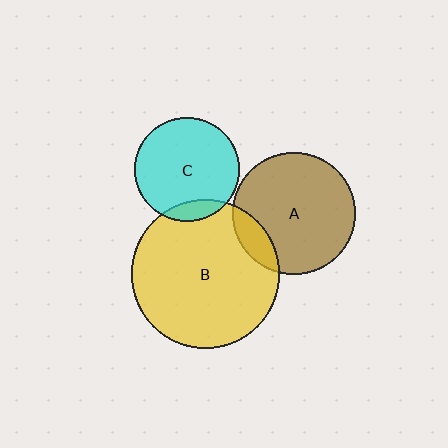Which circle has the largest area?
Circle B (yellow).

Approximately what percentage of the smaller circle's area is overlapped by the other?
Approximately 15%.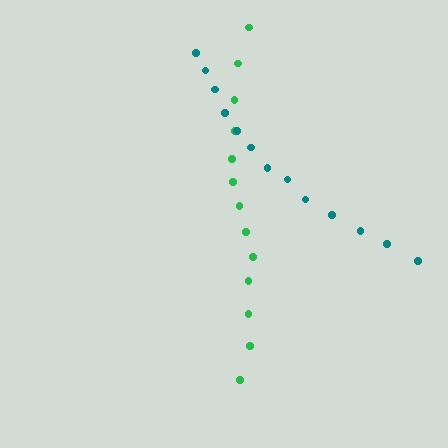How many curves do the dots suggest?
There are 2 distinct paths.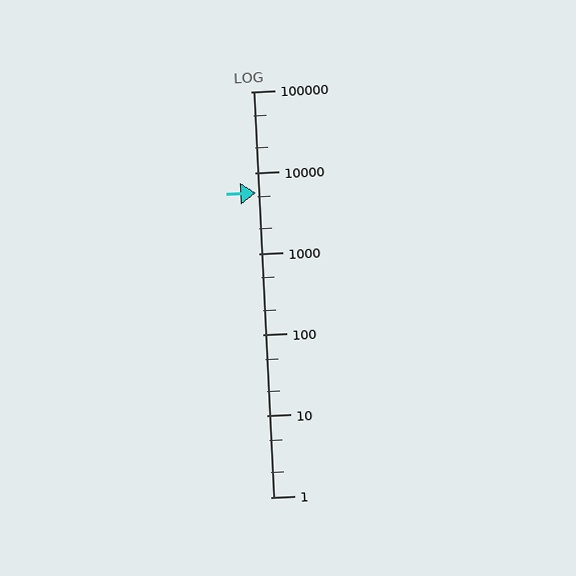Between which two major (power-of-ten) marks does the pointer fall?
The pointer is between 1000 and 10000.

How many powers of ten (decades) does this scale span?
The scale spans 5 decades, from 1 to 100000.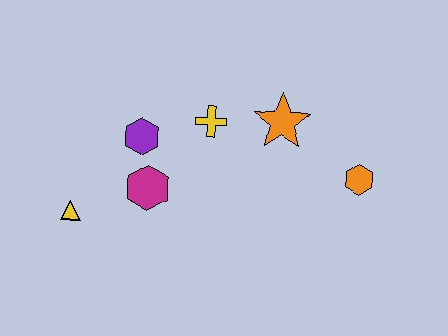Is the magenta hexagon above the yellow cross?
No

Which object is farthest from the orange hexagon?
The yellow triangle is farthest from the orange hexagon.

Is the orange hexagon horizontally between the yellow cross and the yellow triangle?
No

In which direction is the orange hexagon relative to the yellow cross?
The orange hexagon is to the right of the yellow cross.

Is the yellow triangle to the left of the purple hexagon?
Yes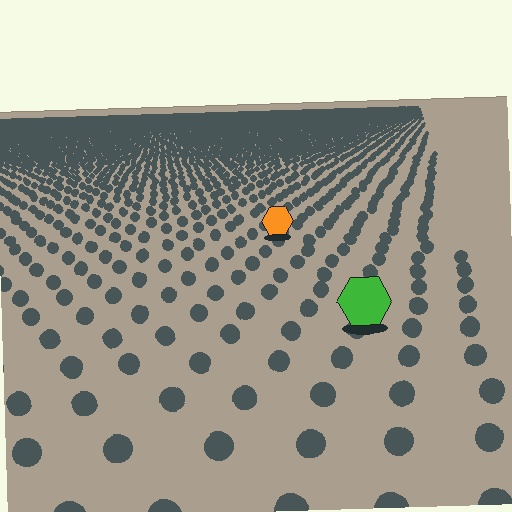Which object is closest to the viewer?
The green hexagon is closest. The texture marks near it are larger and more spread out.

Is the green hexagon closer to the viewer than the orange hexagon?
Yes. The green hexagon is closer — you can tell from the texture gradient: the ground texture is coarser near it.